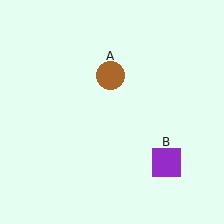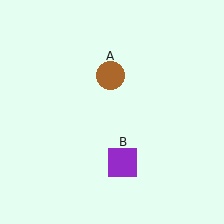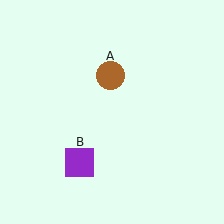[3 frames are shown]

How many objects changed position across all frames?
1 object changed position: purple square (object B).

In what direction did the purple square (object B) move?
The purple square (object B) moved left.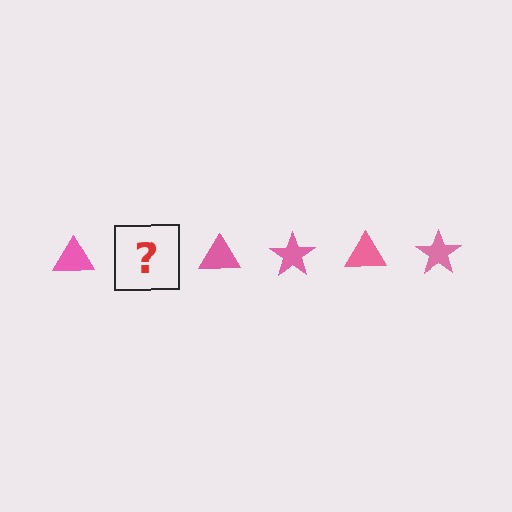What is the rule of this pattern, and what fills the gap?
The rule is that the pattern cycles through triangle, star shapes in pink. The gap should be filled with a pink star.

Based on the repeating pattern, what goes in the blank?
The blank should be a pink star.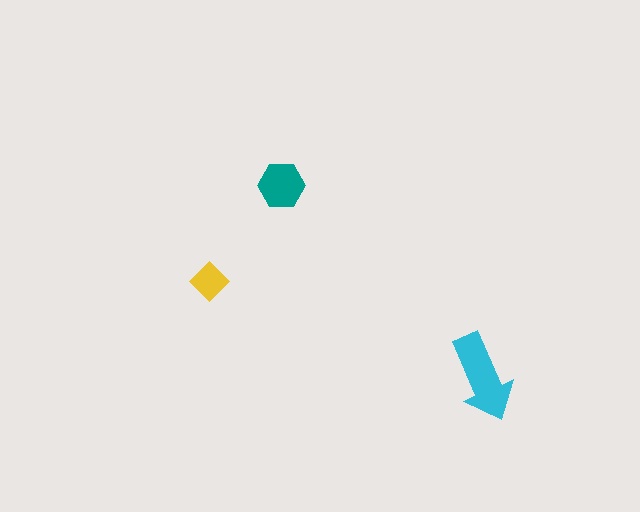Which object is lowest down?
The cyan arrow is bottommost.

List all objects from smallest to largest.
The yellow diamond, the teal hexagon, the cyan arrow.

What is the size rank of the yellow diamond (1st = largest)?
3rd.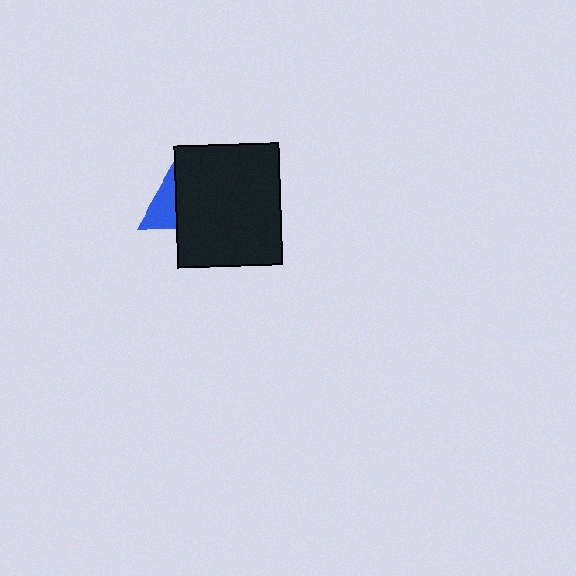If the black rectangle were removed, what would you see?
You would see the complete blue triangle.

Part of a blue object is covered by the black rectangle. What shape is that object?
It is a triangle.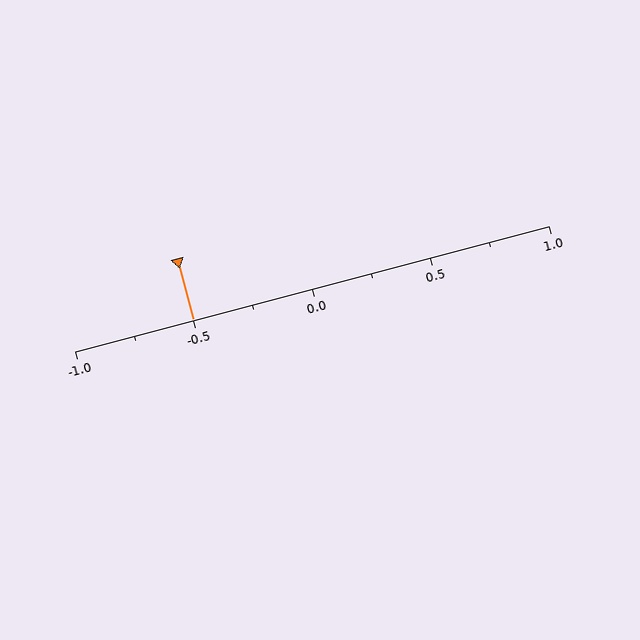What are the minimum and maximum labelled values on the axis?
The axis runs from -1.0 to 1.0.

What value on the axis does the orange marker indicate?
The marker indicates approximately -0.5.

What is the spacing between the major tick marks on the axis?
The major ticks are spaced 0.5 apart.